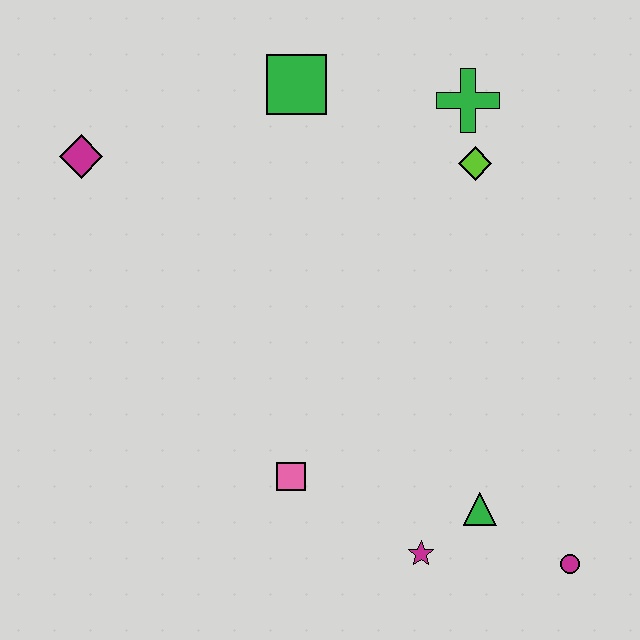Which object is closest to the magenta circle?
The green triangle is closest to the magenta circle.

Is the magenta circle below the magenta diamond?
Yes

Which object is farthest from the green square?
The magenta circle is farthest from the green square.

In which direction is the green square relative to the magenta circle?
The green square is above the magenta circle.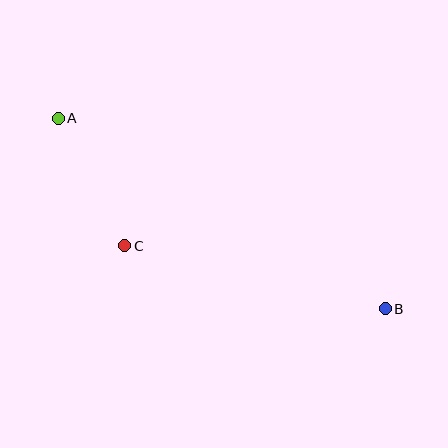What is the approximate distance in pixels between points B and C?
The distance between B and C is approximately 268 pixels.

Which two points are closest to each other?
Points A and C are closest to each other.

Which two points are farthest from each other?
Points A and B are farthest from each other.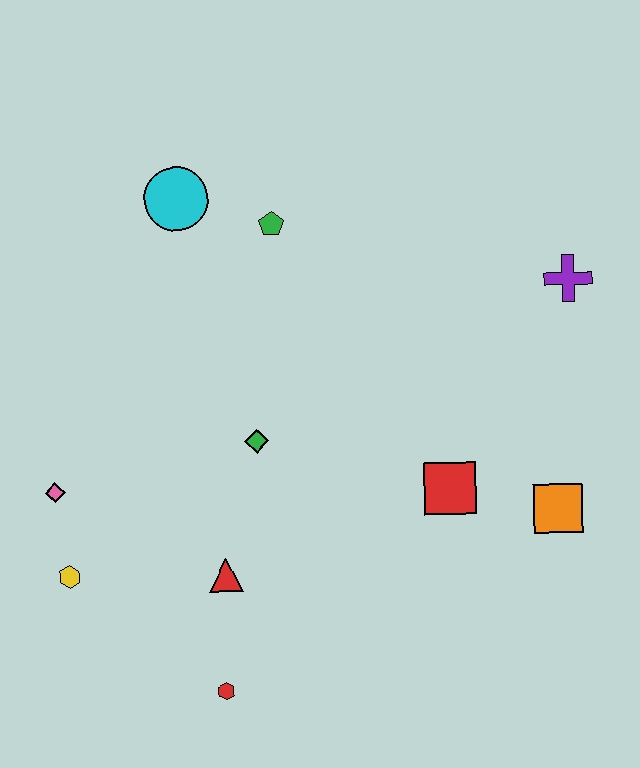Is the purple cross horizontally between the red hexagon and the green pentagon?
No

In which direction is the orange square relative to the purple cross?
The orange square is below the purple cross.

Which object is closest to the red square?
The orange square is closest to the red square.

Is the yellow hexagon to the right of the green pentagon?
No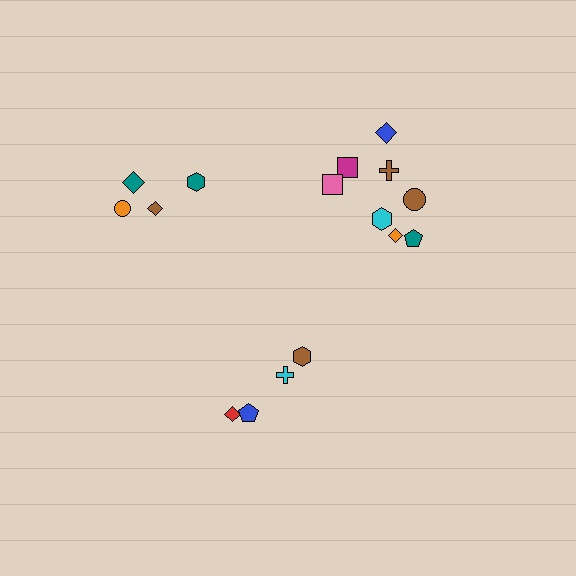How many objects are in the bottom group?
There are 4 objects.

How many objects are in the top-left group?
There are 4 objects.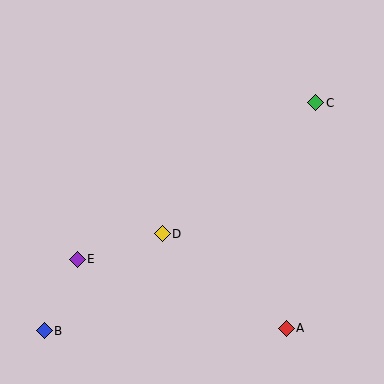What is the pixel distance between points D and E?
The distance between D and E is 89 pixels.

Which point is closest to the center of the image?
Point D at (162, 234) is closest to the center.